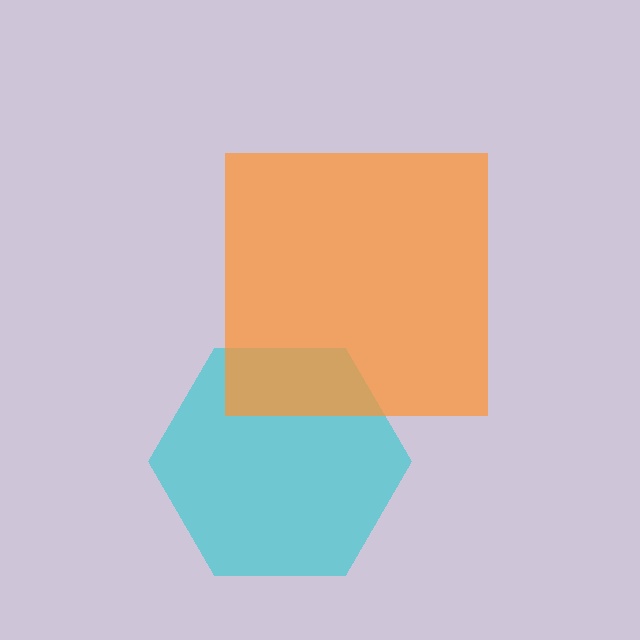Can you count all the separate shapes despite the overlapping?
Yes, there are 2 separate shapes.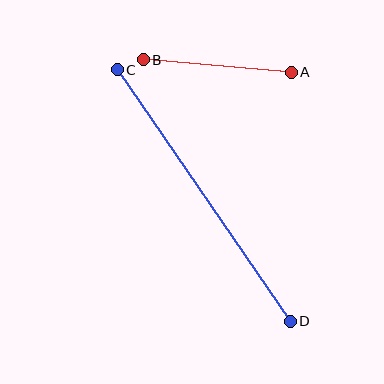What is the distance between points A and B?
The distance is approximately 149 pixels.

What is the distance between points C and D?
The distance is approximately 305 pixels.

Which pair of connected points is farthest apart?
Points C and D are farthest apart.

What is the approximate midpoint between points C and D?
The midpoint is at approximately (204, 195) pixels.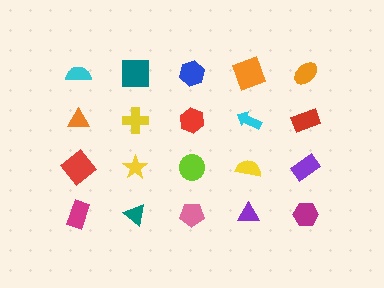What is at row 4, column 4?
A purple triangle.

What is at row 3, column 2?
A yellow star.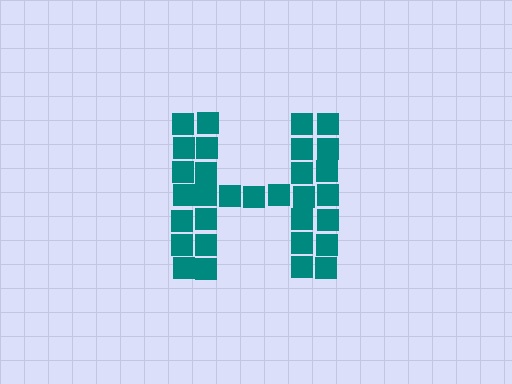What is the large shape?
The large shape is the letter H.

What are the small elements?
The small elements are squares.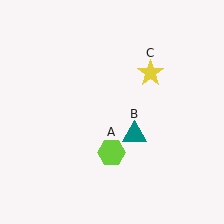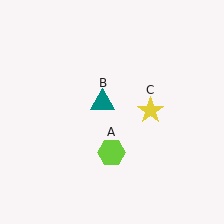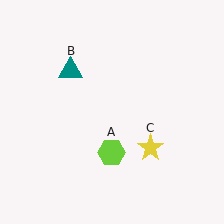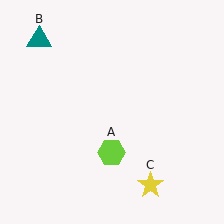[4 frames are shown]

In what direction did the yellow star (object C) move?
The yellow star (object C) moved down.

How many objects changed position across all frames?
2 objects changed position: teal triangle (object B), yellow star (object C).